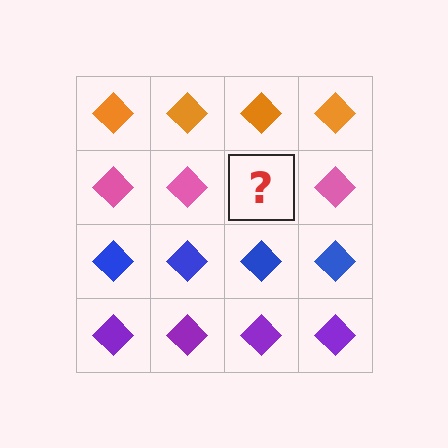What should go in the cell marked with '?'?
The missing cell should contain a pink diamond.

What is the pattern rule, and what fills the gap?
The rule is that each row has a consistent color. The gap should be filled with a pink diamond.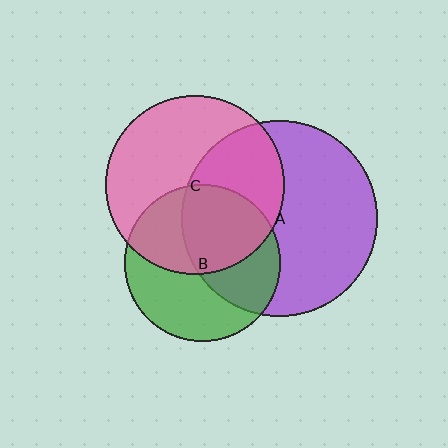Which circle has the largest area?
Circle A (purple).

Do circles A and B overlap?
Yes.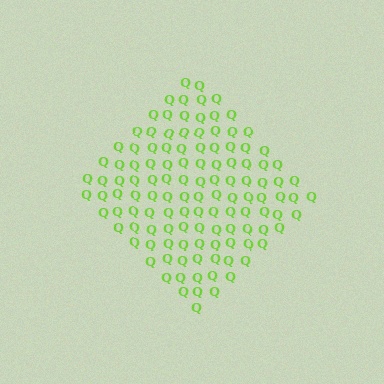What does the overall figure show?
The overall figure shows a diamond.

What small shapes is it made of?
It is made of small letter Q's.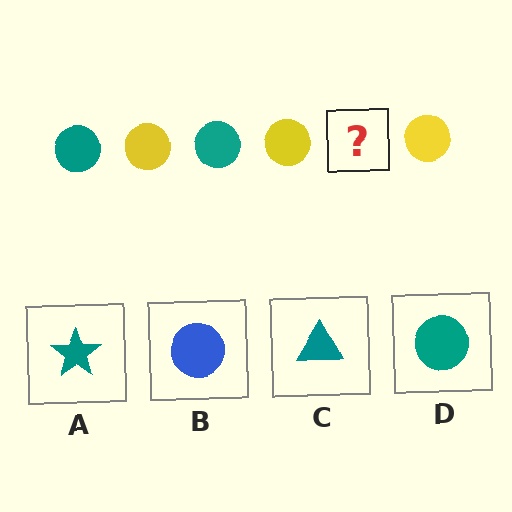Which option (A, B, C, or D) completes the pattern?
D.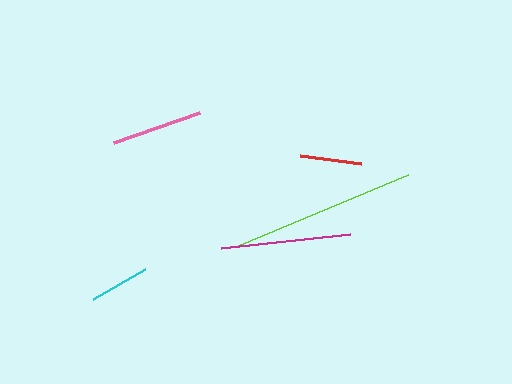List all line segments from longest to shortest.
From longest to shortest: lime, magenta, pink, red, cyan.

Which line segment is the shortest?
The cyan line is the shortest at approximately 60 pixels.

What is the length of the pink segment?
The pink segment is approximately 91 pixels long.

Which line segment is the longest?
The lime line is the longest at approximately 184 pixels.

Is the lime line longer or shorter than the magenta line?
The lime line is longer than the magenta line.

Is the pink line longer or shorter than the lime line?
The lime line is longer than the pink line.